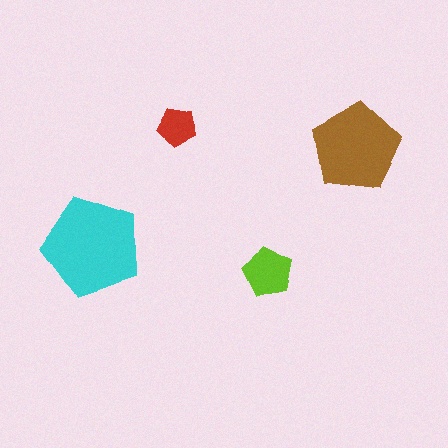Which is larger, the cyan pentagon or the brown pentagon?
The cyan one.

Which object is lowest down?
The lime pentagon is bottommost.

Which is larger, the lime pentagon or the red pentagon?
The lime one.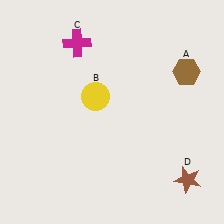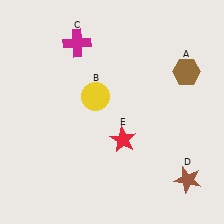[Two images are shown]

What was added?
A red star (E) was added in Image 2.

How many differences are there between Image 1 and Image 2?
There is 1 difference between the two images.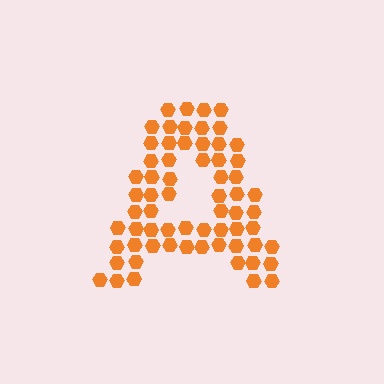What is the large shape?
The large shape is the letter A.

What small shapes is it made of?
It is made of small hexagons.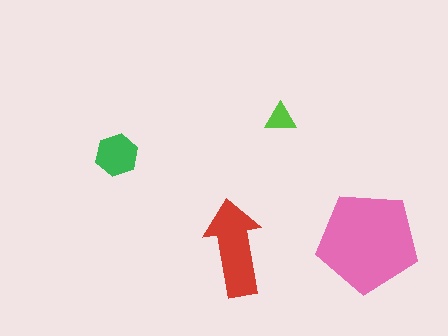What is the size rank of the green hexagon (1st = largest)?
3rd.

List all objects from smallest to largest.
The lime triangle, the green hexagon, the red arrow, the pink pentagon.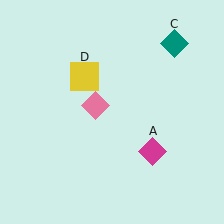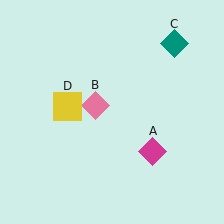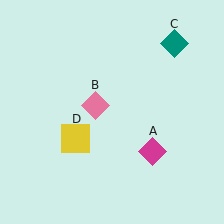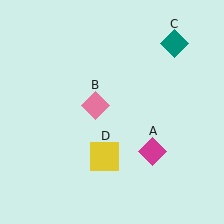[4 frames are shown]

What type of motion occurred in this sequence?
The yellow square (object D) rotated counterclockwise around the center of the scene.